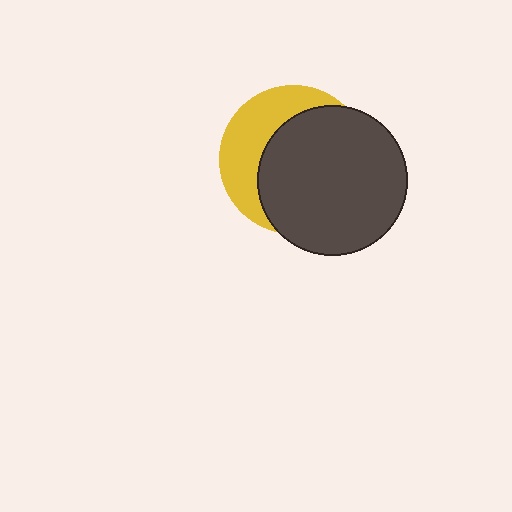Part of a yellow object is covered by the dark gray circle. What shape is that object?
It is a circle.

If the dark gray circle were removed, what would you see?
You would see the complete yellow circle.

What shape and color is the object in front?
The object in front is a dark gray circle.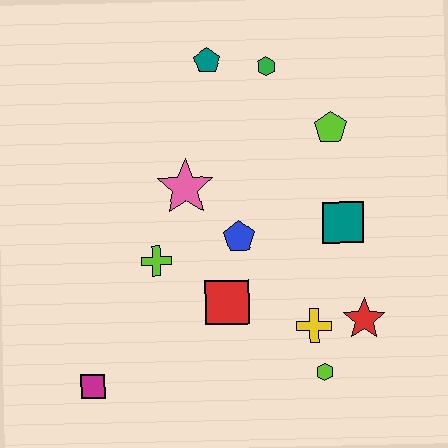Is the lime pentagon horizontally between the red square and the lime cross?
No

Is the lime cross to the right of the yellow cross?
No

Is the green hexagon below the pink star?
No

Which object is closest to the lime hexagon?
The yellow cross is closest to the lime hexagon.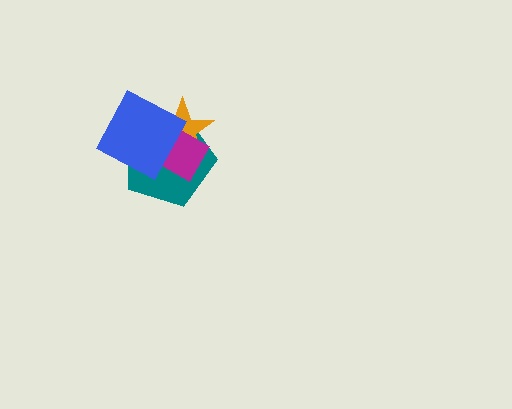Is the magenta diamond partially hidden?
Yes, it is partially covered by another shape.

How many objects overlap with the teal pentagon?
3 objects overlap with the teal pentagon.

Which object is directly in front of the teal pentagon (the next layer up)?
The orange star is directly in front of the teal pentagon.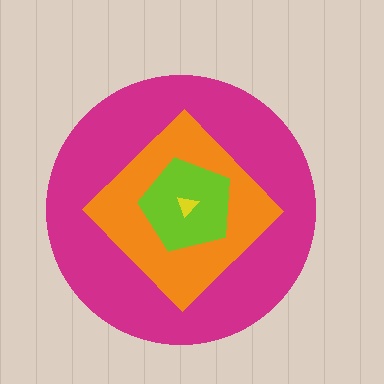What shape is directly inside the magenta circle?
The orange diamond.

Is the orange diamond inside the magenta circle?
Yes.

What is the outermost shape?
The magenta circle.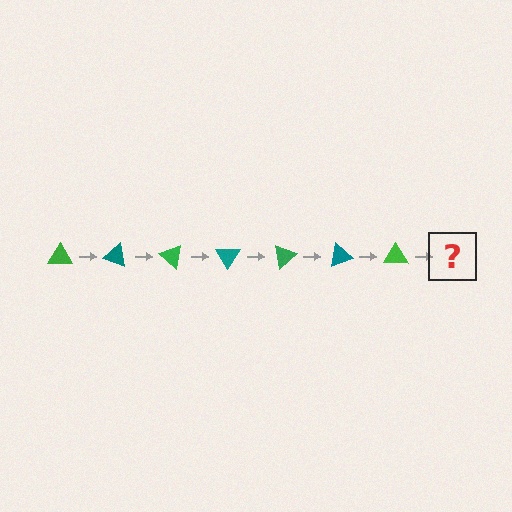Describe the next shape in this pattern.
It should be a teal triangle, rotated 140 degrees from the start.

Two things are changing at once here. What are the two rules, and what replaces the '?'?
The two rules are that it rotates 20 degrees each step and the color cycles through green and teal. The '?' should be a teal triangle, rotated 140 degrees from the start.